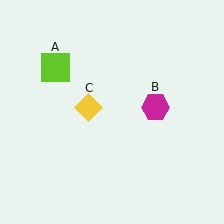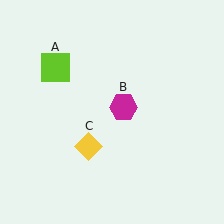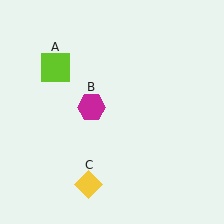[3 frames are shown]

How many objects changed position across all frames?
2 objects changed position: magenta hexagon (object B), yellow diamond (object C).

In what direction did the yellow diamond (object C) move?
The yellow diamond (object C) moved down.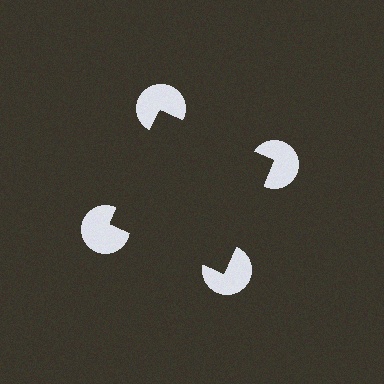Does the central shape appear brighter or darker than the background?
It typically appears slightly darker than the background, even though no actual brightness change is drawn.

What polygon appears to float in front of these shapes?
An illusory square — its edges are inferred from the aligned wedge cuts in the pac-man discs, not physically drawn.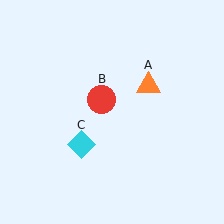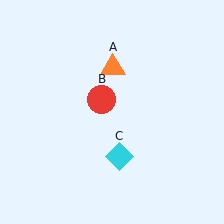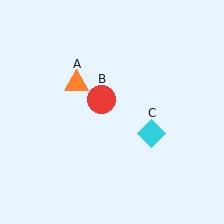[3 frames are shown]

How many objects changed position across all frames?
2 objects changed position: orange triangle (object A), cyan diamond (object C).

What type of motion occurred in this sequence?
The orange triangle (object A), cyan diamond (object C) rotated counterclockwise around the center of the scene.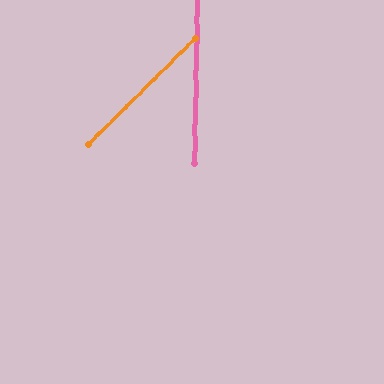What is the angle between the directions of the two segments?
Approximately 44 degrees.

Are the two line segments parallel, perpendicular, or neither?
Neither parallel nor perpendicular — they differ by about 44°.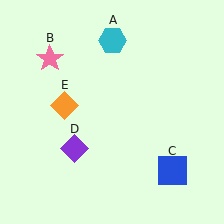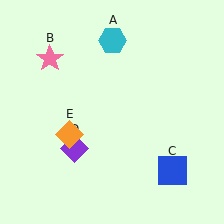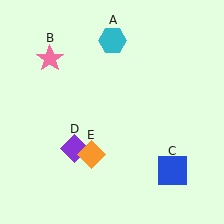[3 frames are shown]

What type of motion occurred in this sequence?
The orange diamond (object E) rotated counterclockwise around the center of the scene.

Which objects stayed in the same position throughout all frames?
Cyan hexagon (object A) and pink star (object B) and blue square (object C) and purple diamond (object D) remained stationary.